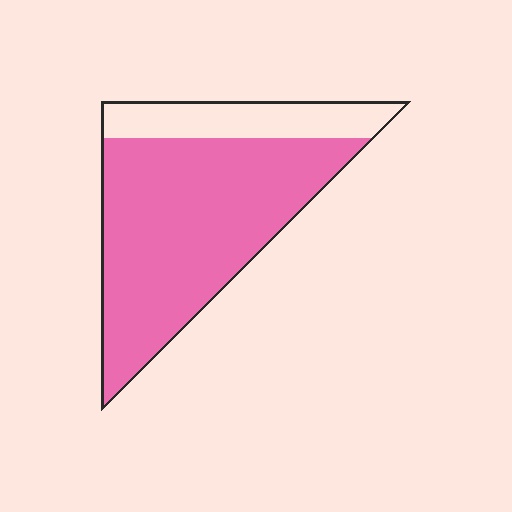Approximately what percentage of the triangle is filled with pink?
Approximately 80%.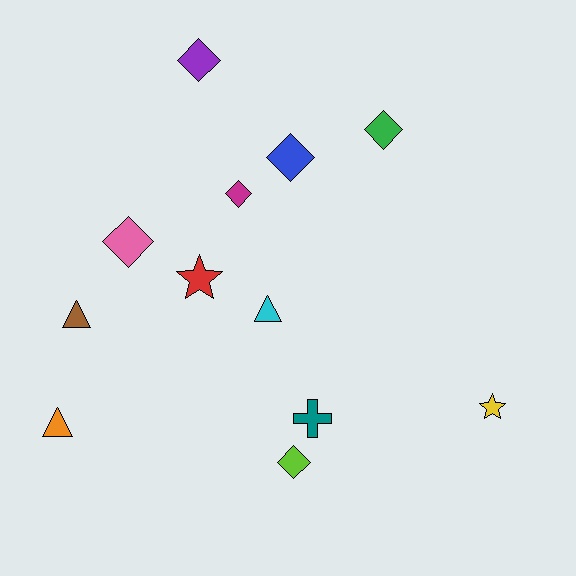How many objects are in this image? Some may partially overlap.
There are 12 objects.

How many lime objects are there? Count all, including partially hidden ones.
There is 1 lime object.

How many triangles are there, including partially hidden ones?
There are 3 triangles.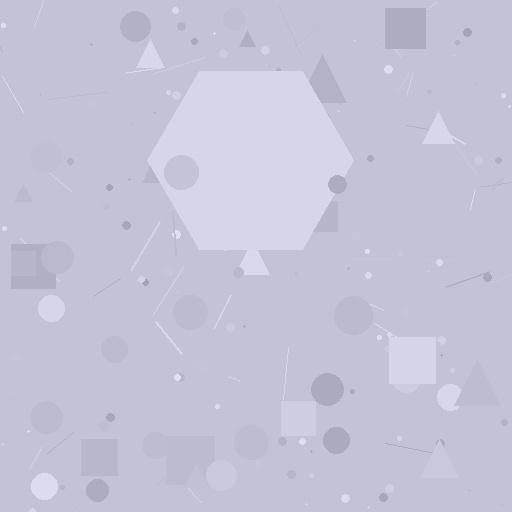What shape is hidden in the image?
A hexagon is hidden in the image.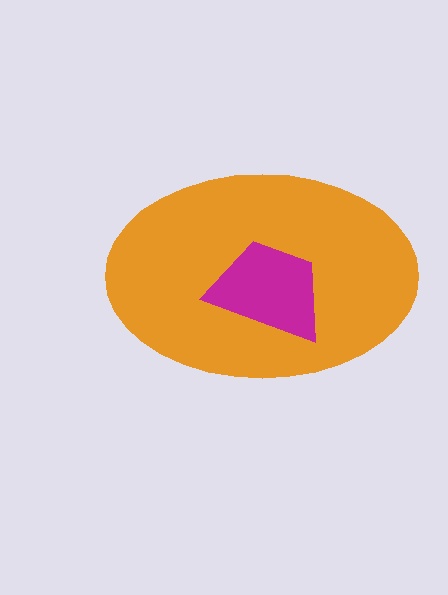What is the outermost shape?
The orange ellipse.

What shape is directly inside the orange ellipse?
The magenta trapezoid.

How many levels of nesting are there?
2.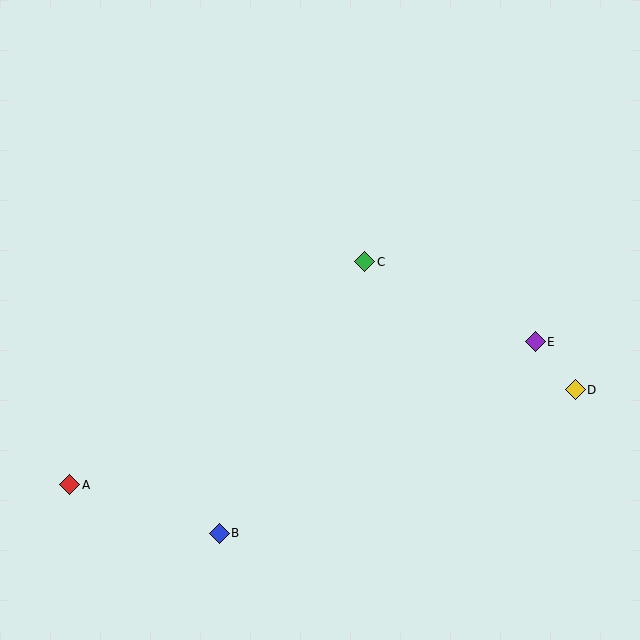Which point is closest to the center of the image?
Point C at (365, 262) is closest to the center.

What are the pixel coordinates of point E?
Point E is at (535, 342).